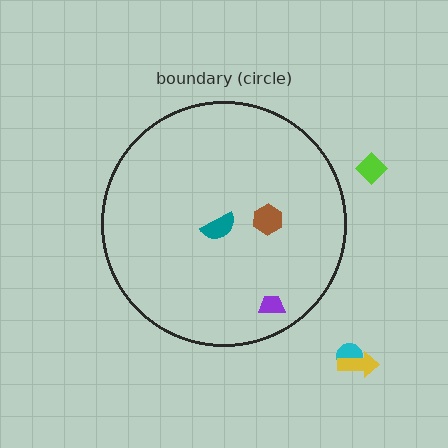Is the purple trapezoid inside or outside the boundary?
Inside.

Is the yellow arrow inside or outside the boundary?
Outside.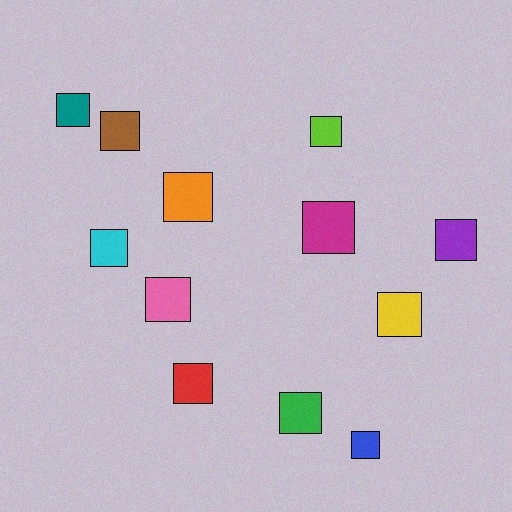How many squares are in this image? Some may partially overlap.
There are 12 squares.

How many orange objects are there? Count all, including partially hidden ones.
There is 1 orange object.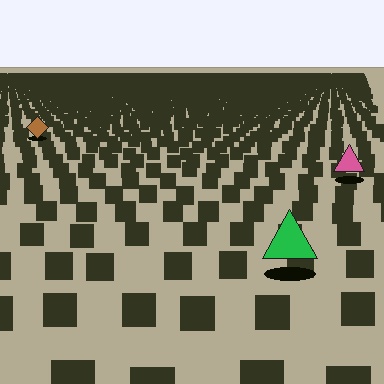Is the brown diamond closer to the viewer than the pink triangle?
No. The pink triangle is closer — you can tell from the texture gradient: the ground texture is coarser near it.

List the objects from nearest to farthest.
From nearest to farthest: the green triangle, the pink triangle, the brown diamond.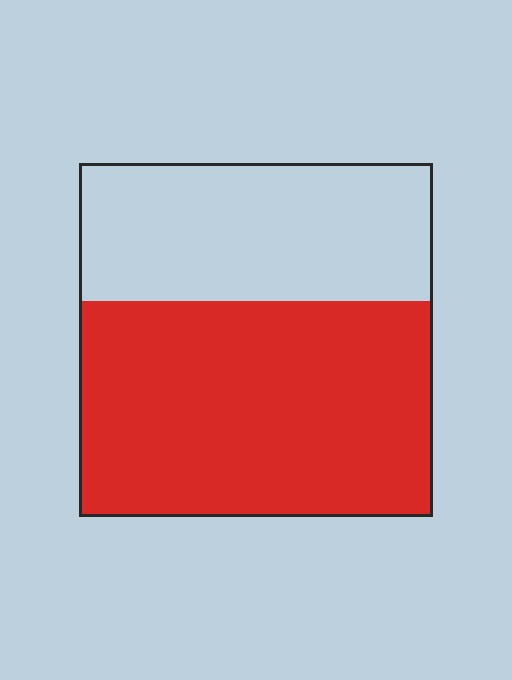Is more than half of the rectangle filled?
Yes.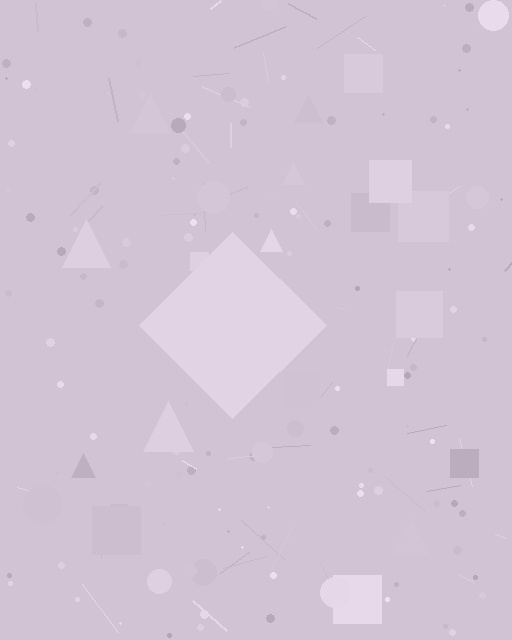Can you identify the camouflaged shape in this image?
The camouflaged shape is a diamond.